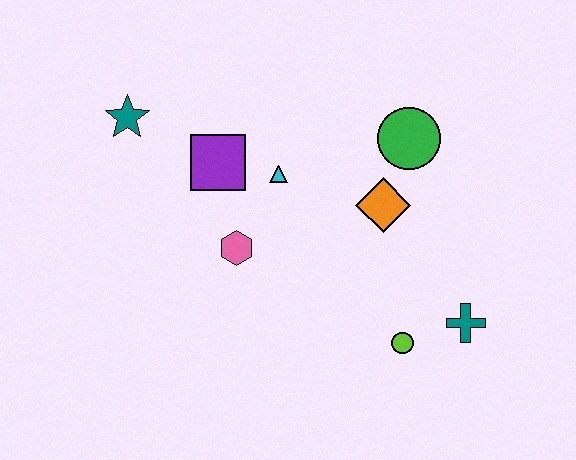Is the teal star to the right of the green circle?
No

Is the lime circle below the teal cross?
Yes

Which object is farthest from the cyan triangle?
The teal cross is farthest from the cyan triangle.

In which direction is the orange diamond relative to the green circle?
The orange diamond is below the green circle.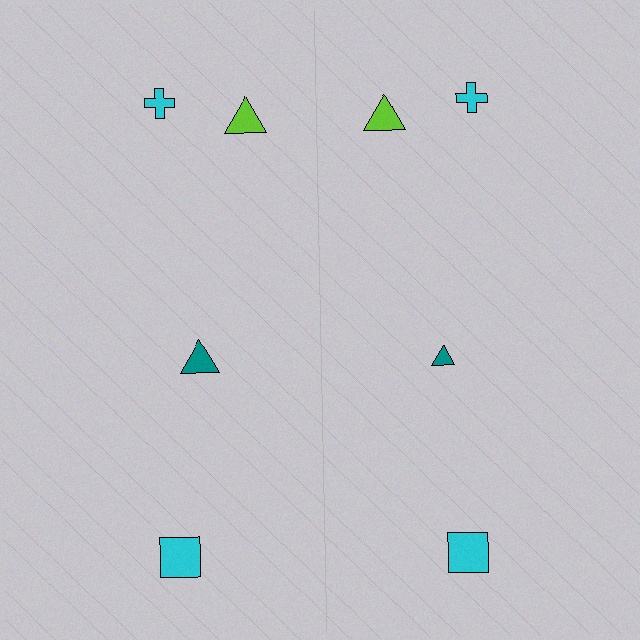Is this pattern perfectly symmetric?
No, the pattern is not perfectly symmetric. The teal triangle on the right side has a different size than its mirror counterpart.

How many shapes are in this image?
There are 8 shapes in this image.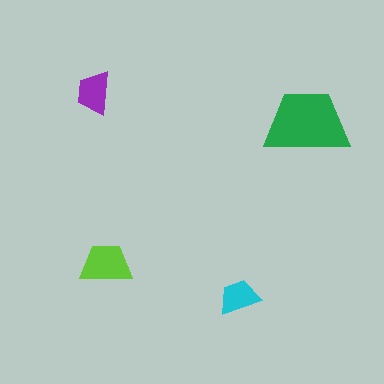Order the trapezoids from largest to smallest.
the green one, the lime one, the purple one, the cyan one.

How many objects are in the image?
There are 4 objects in the image.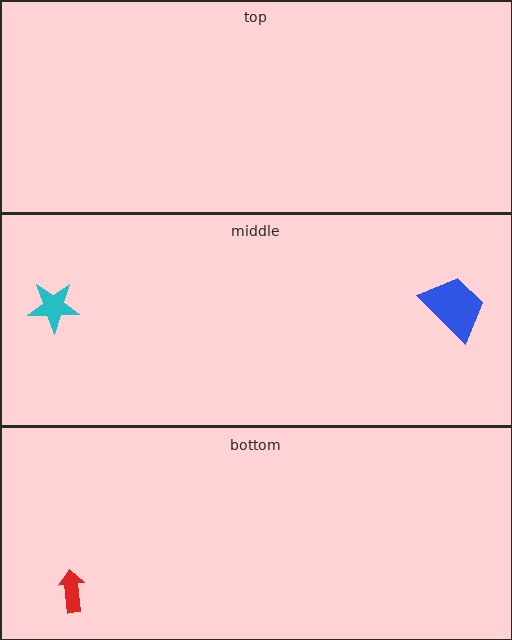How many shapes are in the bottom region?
1.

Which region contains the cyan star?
The middle region.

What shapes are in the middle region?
The cyan star, the blue trapezoid.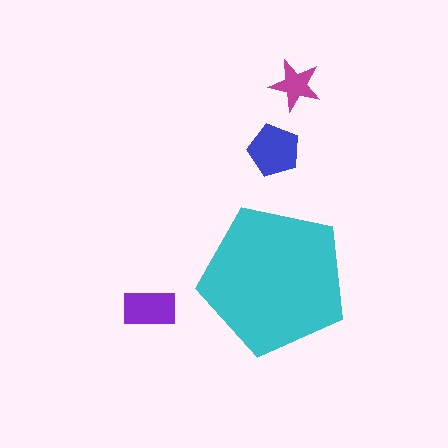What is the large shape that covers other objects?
A cyan pentagon.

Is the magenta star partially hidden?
No, the magenta star is fully visible.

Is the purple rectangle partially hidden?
No, the purple rectangle is fully visible.